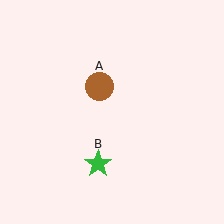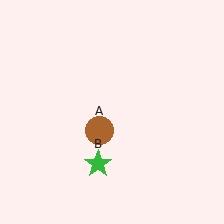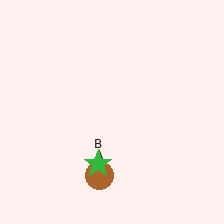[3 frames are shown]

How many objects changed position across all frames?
1 object changed position: brown circle (object A).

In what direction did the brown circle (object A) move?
The brown circle (object A) moved down.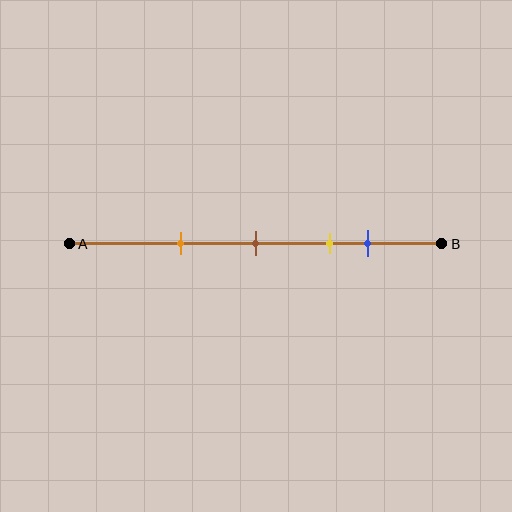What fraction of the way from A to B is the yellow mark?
The yellow mark is approximately 70% (0.7) of the way from A to B.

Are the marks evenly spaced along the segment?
No, the marks are not evenly spaced.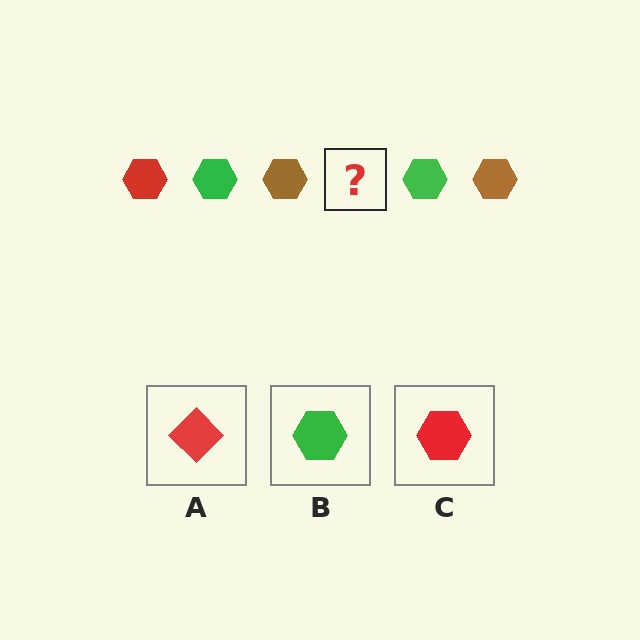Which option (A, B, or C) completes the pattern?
C.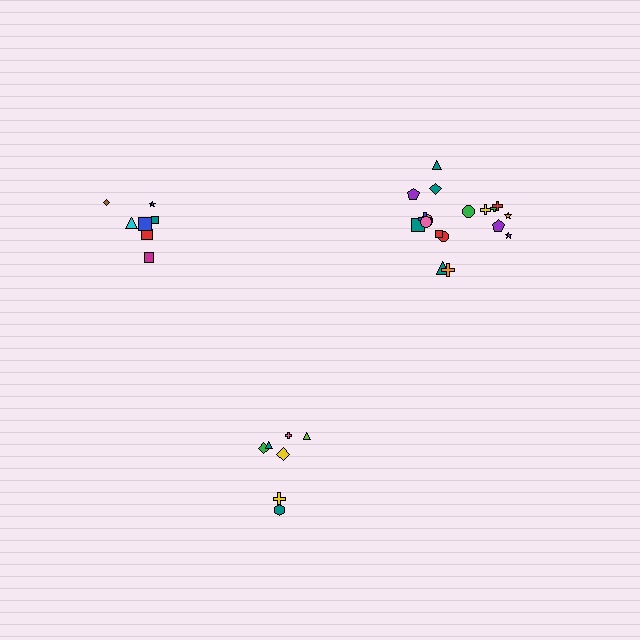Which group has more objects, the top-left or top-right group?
The top-right group.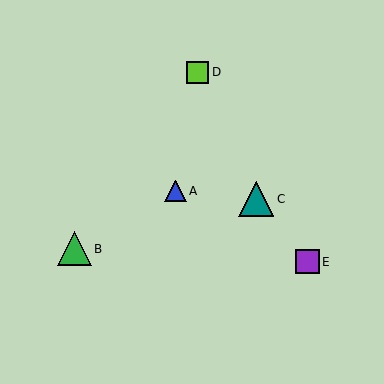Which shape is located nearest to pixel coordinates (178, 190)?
The blue triangle (labeled A) at (175, 191) is nearest to that location.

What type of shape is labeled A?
Shape A is a blue triangle.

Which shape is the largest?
The teal triangle (labeled C) is the largest.